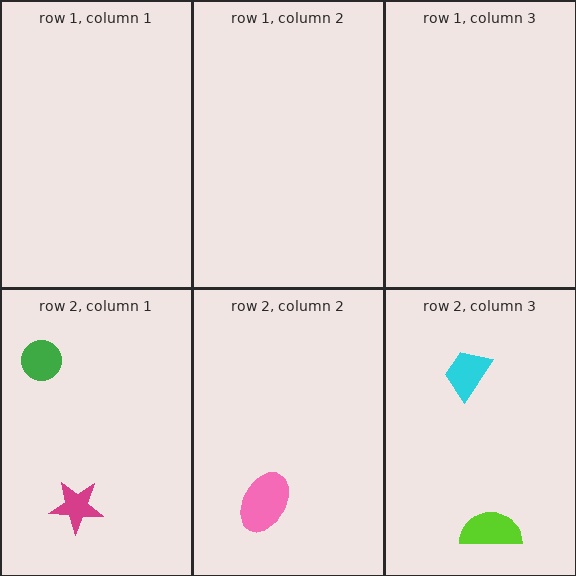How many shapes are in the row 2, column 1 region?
2.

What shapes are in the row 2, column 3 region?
The lime semicircle, the cyan trapezoid.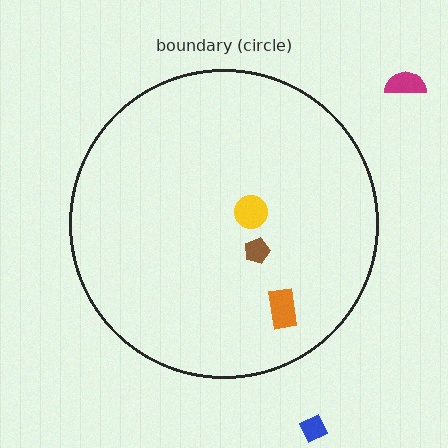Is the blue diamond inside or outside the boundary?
Outside.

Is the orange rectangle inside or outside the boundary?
Inside.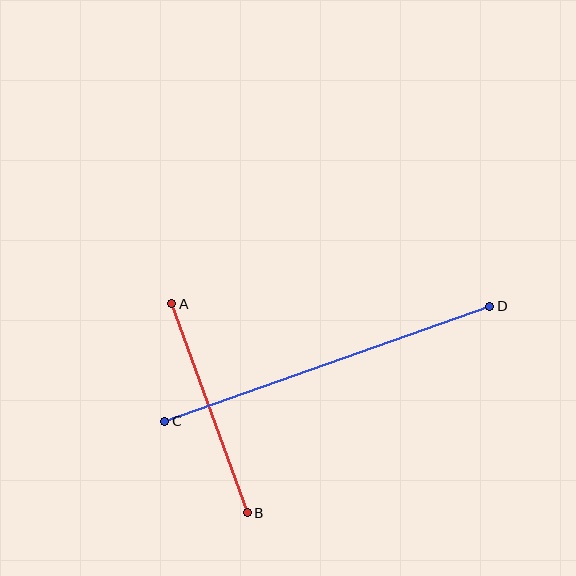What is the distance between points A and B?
The distance is approximately 222 pixels.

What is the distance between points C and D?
The distance is approximately 345 pixels.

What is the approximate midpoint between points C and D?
The midpoint is at approximately (327, 364) pixels.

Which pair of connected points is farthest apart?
Points C and D are farthest apart.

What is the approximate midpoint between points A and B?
The midpoint is at approximately (209, 408) pixels.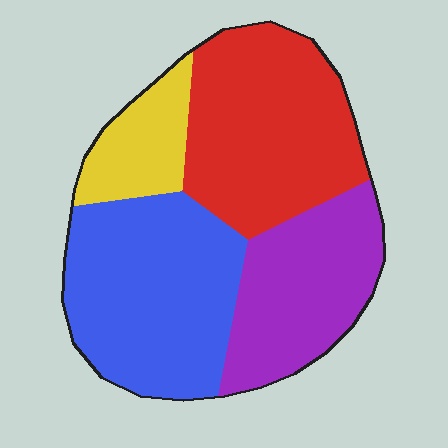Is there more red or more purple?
Red.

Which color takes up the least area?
Yellow, at roughly 10%.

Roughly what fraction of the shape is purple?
Purple covers about 25% of the shape.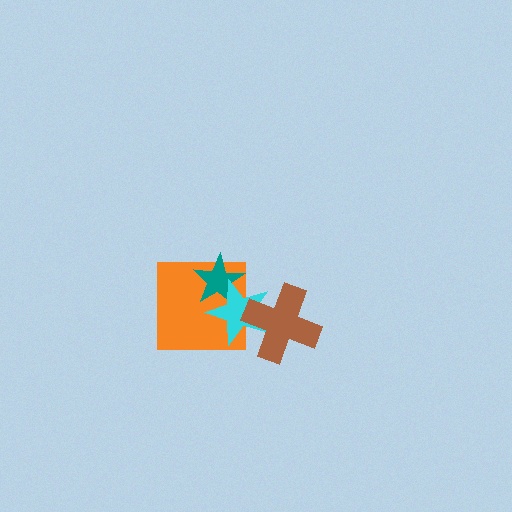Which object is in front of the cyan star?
The brown cross is in front of the cyan star.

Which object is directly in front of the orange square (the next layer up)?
The teal star is directly in front of the orange square.